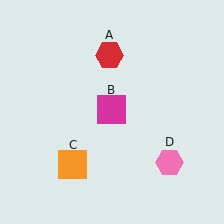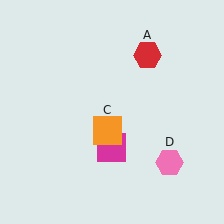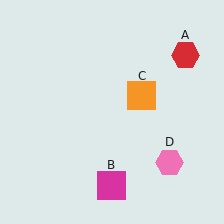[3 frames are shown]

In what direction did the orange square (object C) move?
The orange square (object C) moved up and to the right.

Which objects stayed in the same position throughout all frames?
Pink hexagon (object D) remained stationary.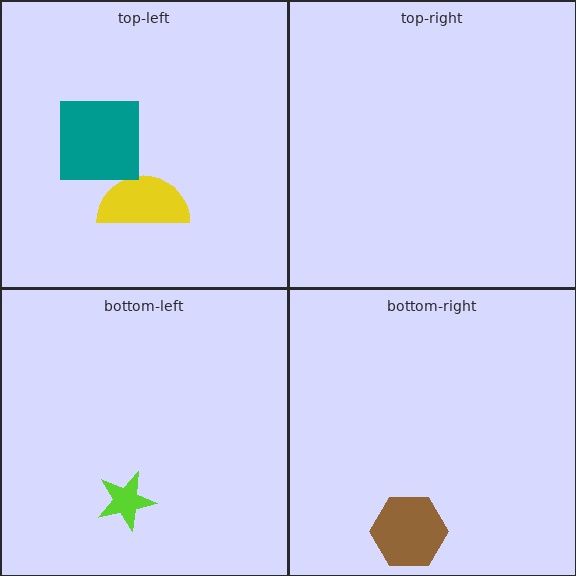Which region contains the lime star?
The bottom-left region.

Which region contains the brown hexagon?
The bottom-right region.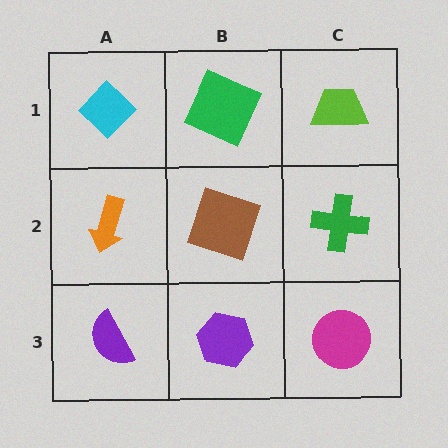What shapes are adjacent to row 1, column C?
A green cross (row 2, column C), a green square (row 1, column B).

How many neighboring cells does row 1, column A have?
2.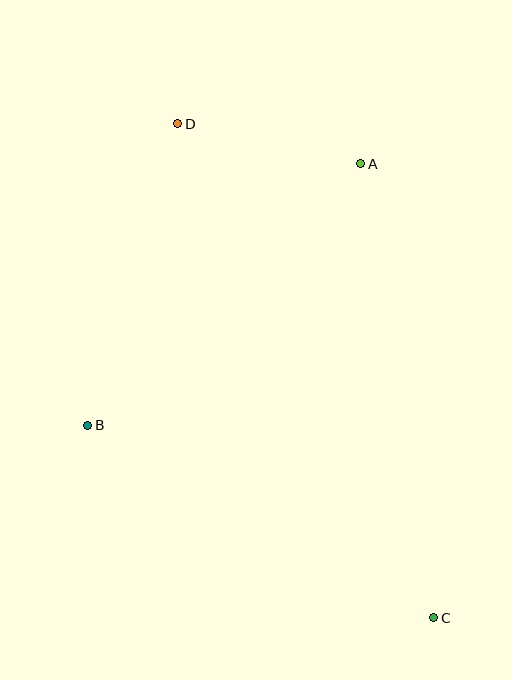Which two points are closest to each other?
Points A and D are closest to each other.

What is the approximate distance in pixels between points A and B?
The distance between A and B is approximately 378 pixels.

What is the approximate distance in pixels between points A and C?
The distance between A and C is approximately 460 pixels.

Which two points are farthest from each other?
Points C and D are farthest from each other.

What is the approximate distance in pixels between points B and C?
The distance between B and C is approximately 396 pixels.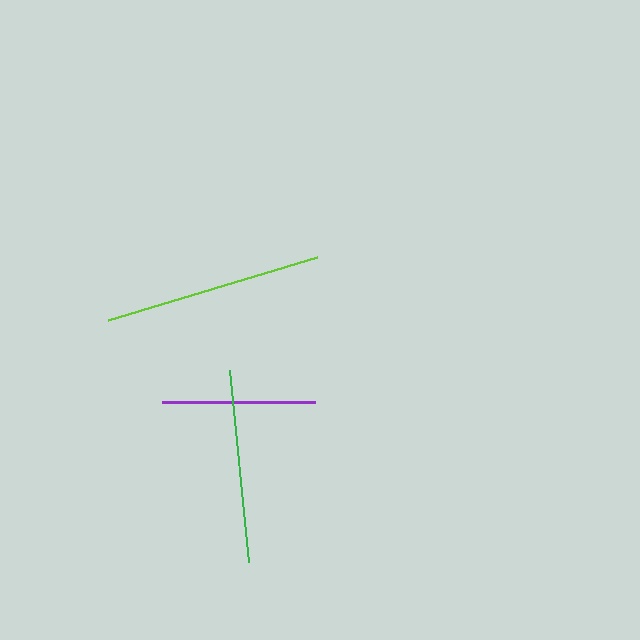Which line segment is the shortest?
The purple line is the shortest at approximately 154 pixels.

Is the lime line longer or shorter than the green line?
The lime line is longer than the green line.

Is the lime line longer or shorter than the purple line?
The lime line is longer than the purple line.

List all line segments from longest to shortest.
From longest to shortest: lime, green, purple.